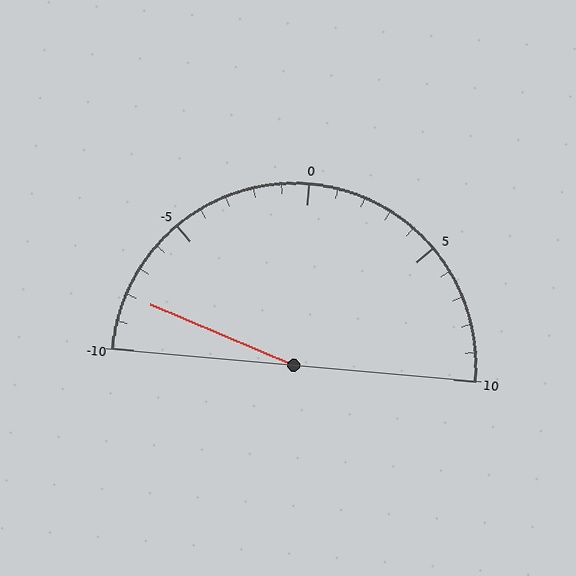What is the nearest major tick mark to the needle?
The nearest major tick mark is -10.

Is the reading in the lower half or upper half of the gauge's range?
The reading is in the lower half of the range (-10 to 10).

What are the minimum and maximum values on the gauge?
The gauge ranges from -10 to 10.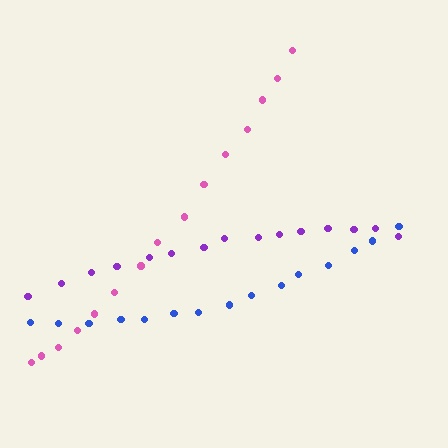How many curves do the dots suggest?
There are 3 distinct paths.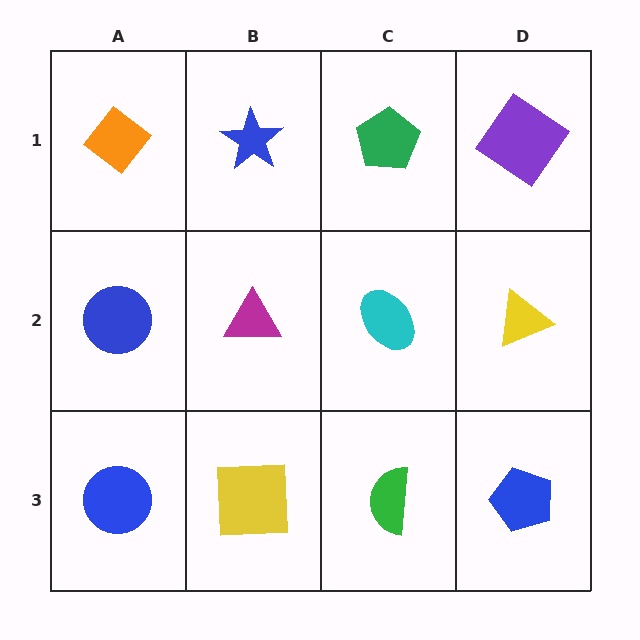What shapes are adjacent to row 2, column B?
A blue star (row 1, column B), a yellow square (row 3, column B), a blue circle (row 2, column A), a cyan ellipse (row 2, column C).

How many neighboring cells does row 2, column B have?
4.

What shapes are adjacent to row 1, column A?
A blue circle (row 2, column A), a blue star (row 1, column B).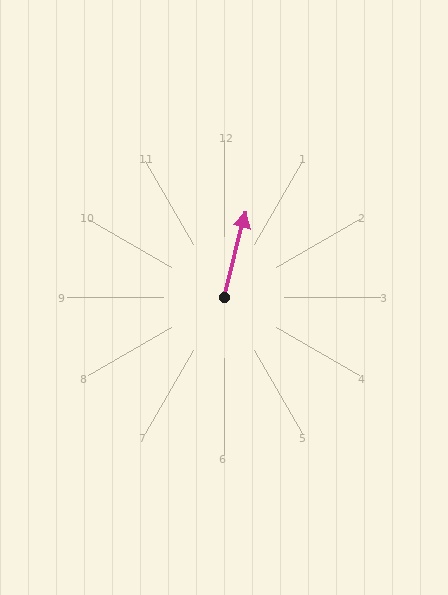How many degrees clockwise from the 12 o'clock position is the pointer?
Approximately 14 degrees.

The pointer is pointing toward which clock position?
Roughly 12 o'clock.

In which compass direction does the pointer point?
North.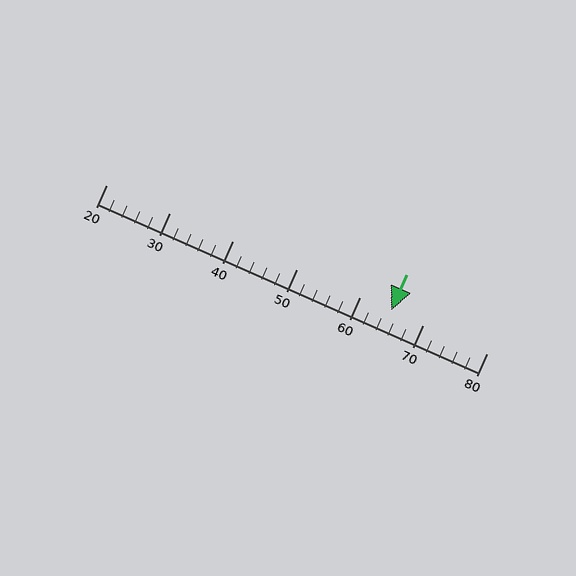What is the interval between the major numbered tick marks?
The major tick marks are spaced 10 units apart.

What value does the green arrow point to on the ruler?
The green arrow points to approximately 65.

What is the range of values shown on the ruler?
The ruler shows values from 20 to 80.